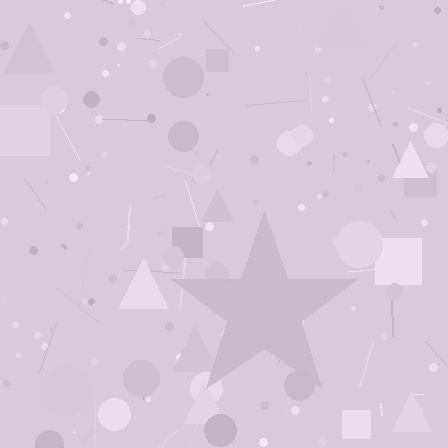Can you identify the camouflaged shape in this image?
The camouflaged shape is a star.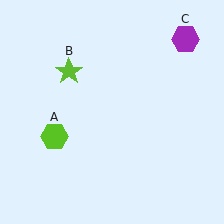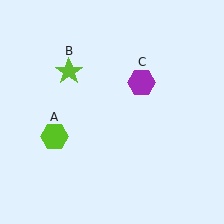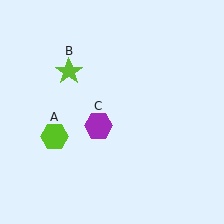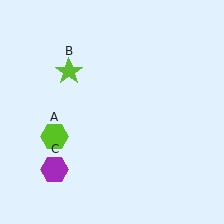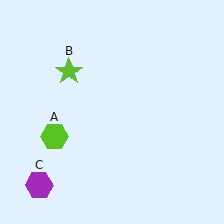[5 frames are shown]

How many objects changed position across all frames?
1 object changed position: purple hexagon (object C).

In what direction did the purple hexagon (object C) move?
The purple hexagon (object C) moved down and to the left.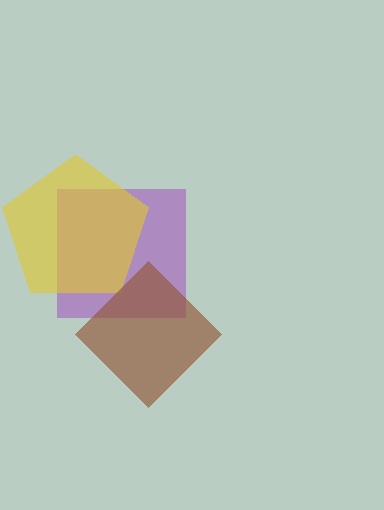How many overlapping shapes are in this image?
There are 3 overlapping shapes in the image.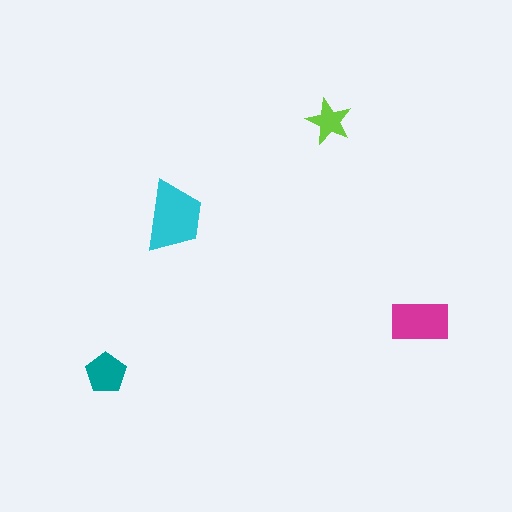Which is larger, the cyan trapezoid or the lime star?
The cyan trapezoid.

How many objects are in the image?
There are 4 objects in the image.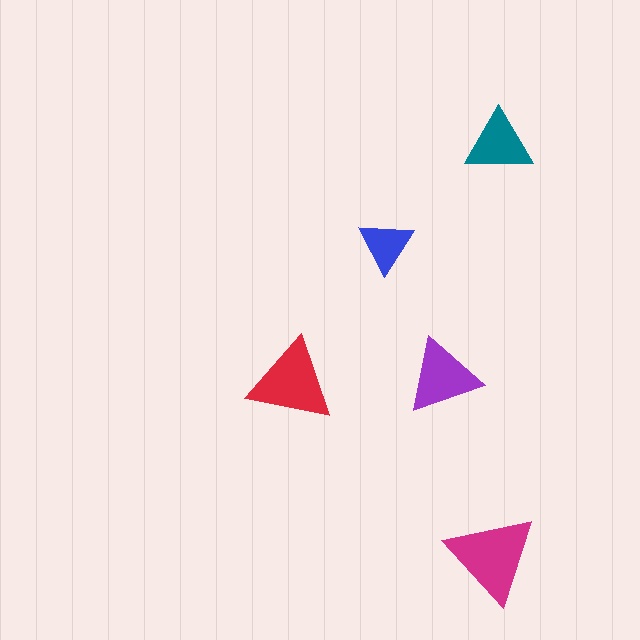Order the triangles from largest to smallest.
the magenta one, the red one, the purple one, the teal one, the blue one.